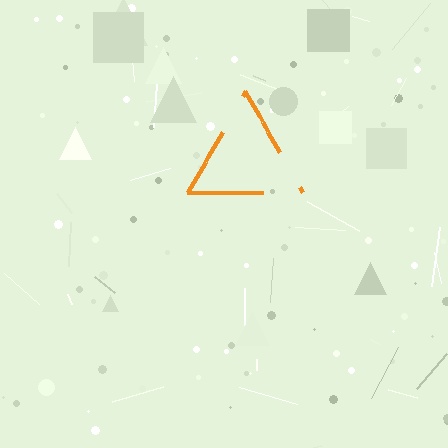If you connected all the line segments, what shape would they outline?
They would outline a triangle.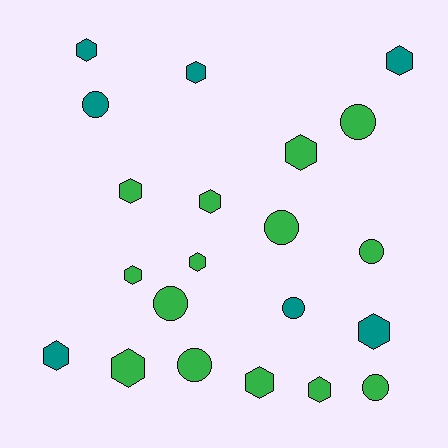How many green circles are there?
There are 6 green circles.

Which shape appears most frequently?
Hexagon, with 13 objects.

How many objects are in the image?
There are 21 objects.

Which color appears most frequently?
Green, with 14 objects.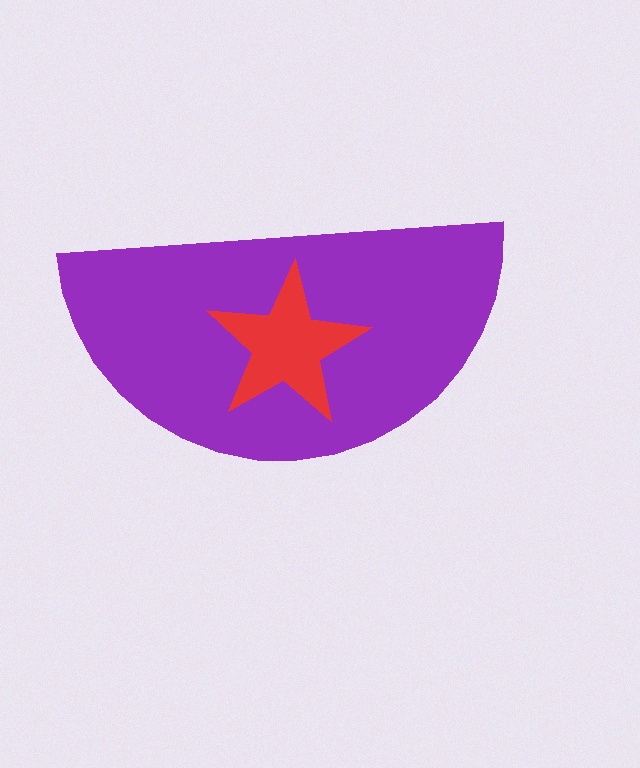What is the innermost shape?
The red star.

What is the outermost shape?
The purple semicircle.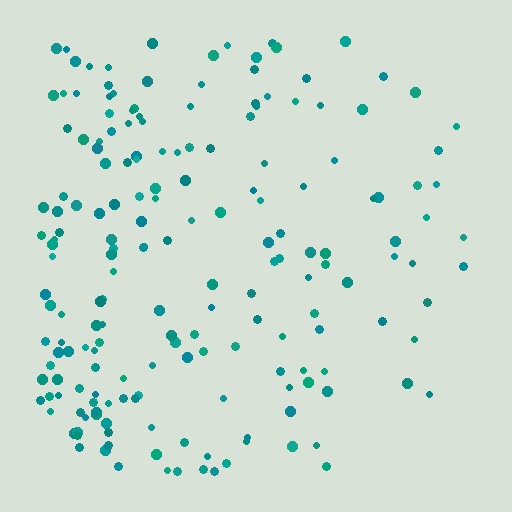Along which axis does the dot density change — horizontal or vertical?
Horizontal.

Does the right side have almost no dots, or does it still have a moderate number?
Still a moderate number, just noticeably fewer than the left.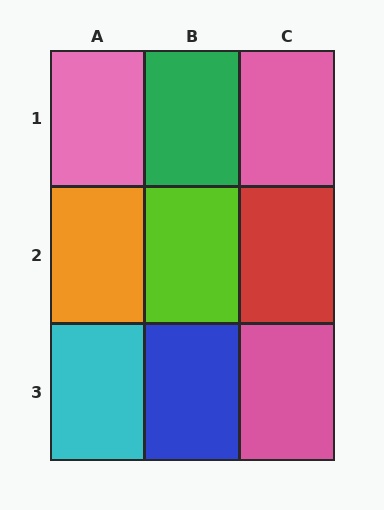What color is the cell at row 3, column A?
Cyan.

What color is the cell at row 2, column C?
Red.